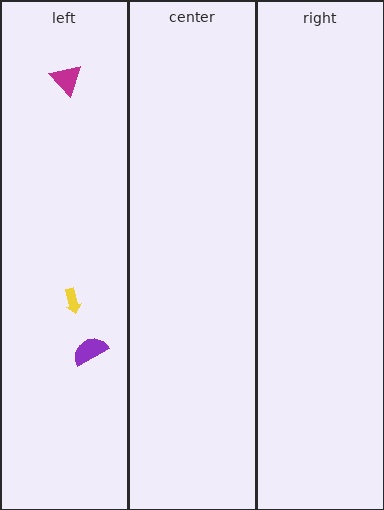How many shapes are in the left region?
3.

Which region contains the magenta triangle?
The left region.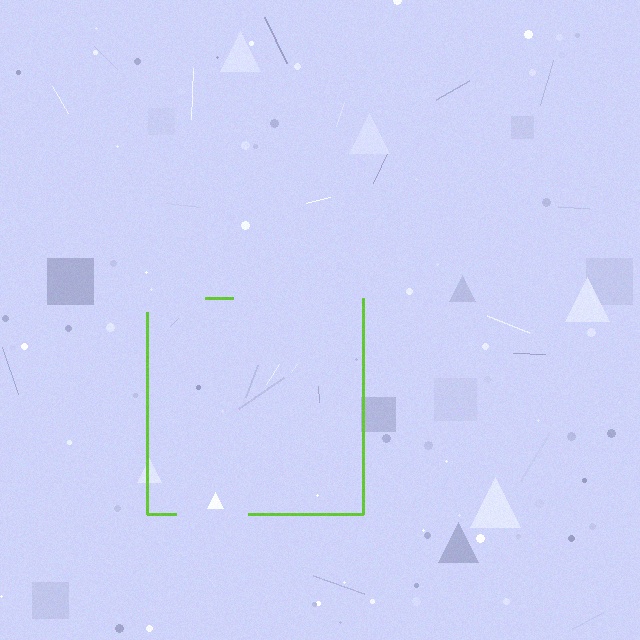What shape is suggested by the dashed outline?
The dashed outline suggests a square.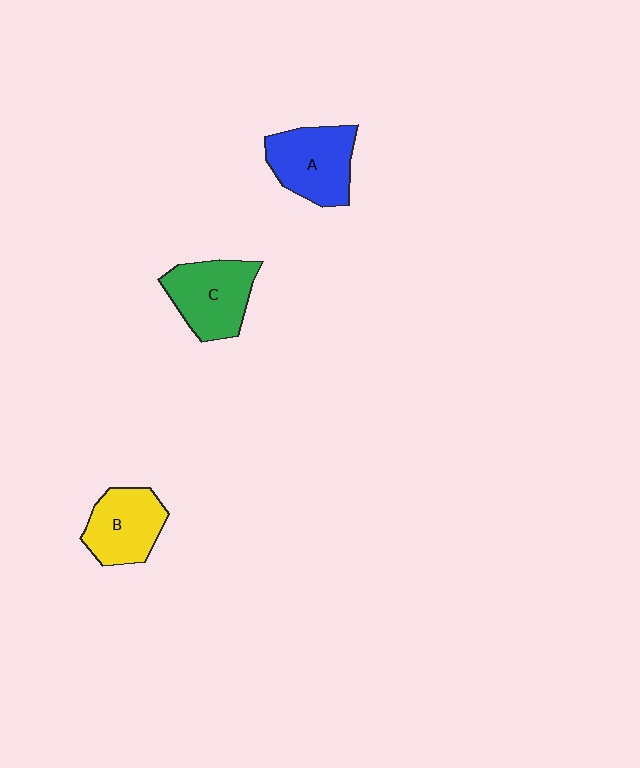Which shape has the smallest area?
Shape B (yellow).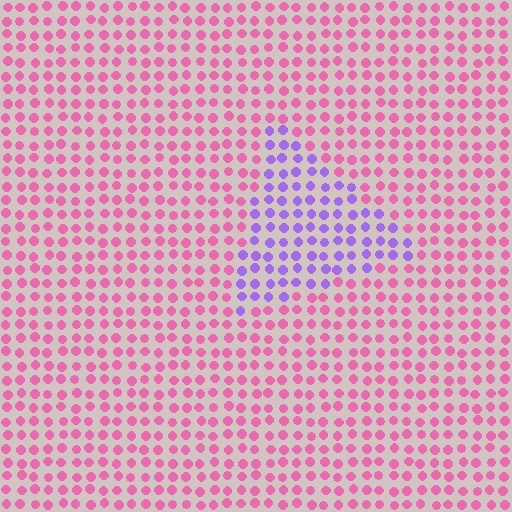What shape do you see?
I see a triangle.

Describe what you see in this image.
The image is filled with small pink elements in a uniform arrangement. A triangle-shaped region is visible where the elements are tinted to a slightly different hue, forming a subtle color boundary.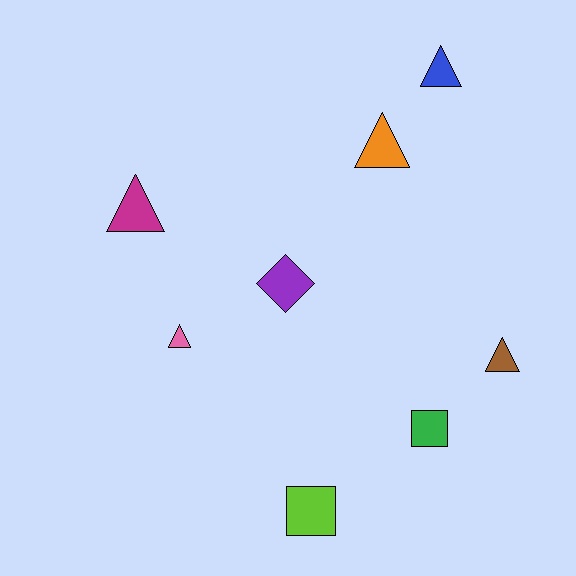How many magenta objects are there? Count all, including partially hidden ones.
There is 1 magenta object.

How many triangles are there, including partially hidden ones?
There are 5 triangles.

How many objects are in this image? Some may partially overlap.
There are 8 objects.